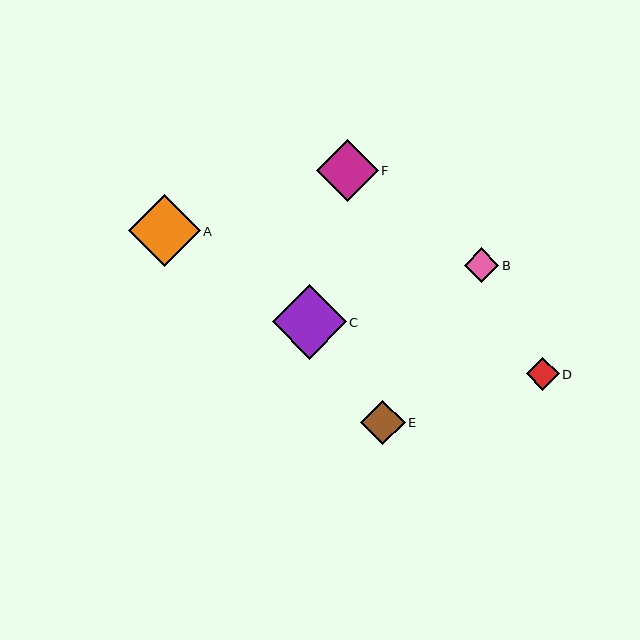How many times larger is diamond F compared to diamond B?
Diamond F is approximately 1.8 times the size of diamond B.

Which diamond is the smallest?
Diamond D is the smallest with a size of approximately 33 pixels.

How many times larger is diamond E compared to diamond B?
Diamond E is approximately 1.3 times the size of diamond B.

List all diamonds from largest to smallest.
From largest to smallest: C, A, F, E, B, D.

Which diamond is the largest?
Diamond C is the largest with a size of approximately 74 pixels.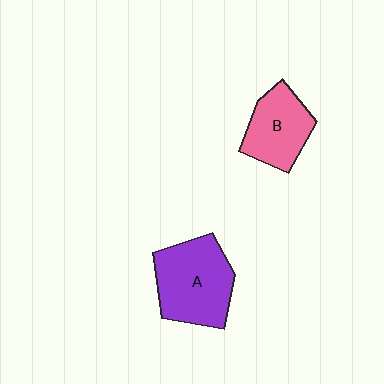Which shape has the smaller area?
Shape B (pink).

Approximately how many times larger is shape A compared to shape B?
Approximately 1.4 times.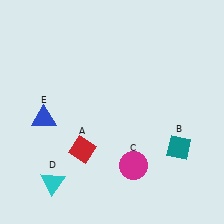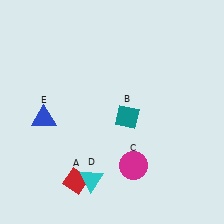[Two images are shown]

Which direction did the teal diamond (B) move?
The teal diamond (B) moved left.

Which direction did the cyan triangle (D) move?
The cyan triangle (D) moved right.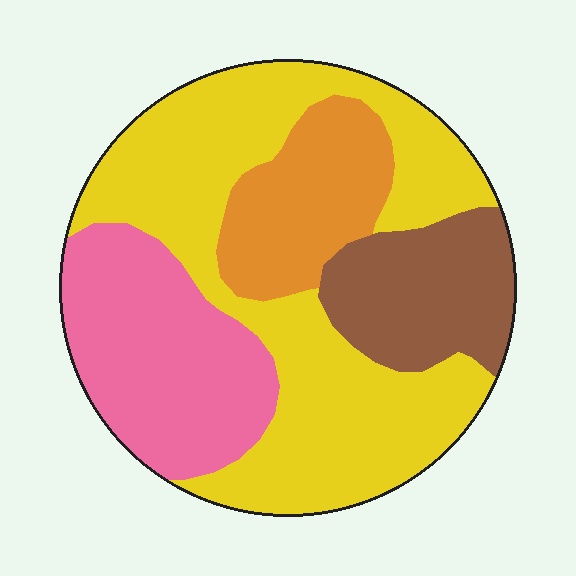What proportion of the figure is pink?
Pink takes up about one quarter (1/4) of the figure.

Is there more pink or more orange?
Pink.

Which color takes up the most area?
Yellow, at roughly 45%.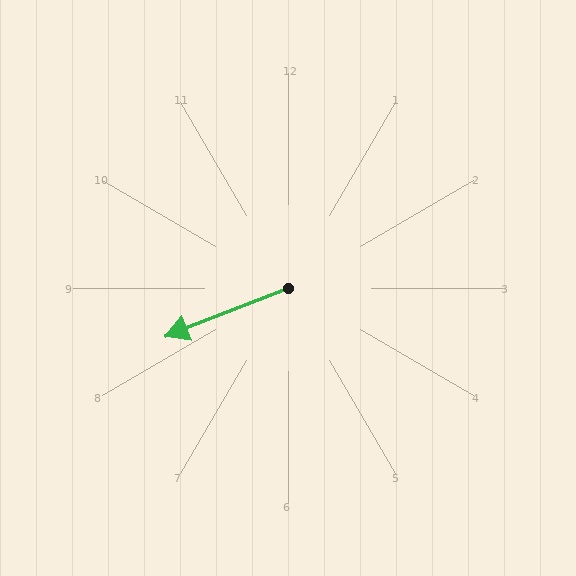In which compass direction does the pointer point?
West.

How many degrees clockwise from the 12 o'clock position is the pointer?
Approximately 248 degrees.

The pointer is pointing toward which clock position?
Roughly 8 o'clock.